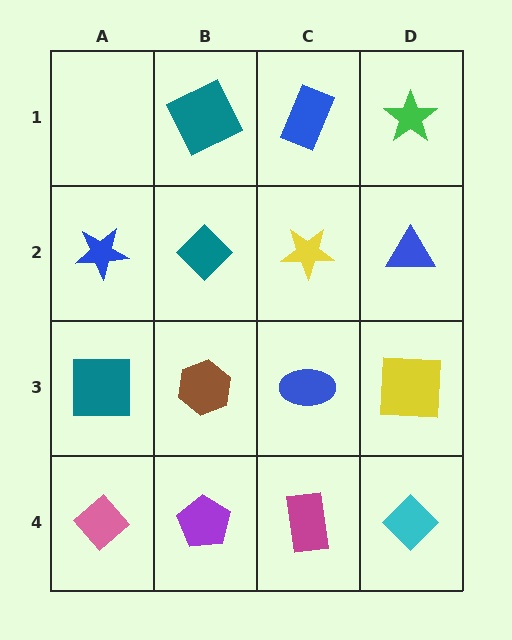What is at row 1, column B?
A teal square.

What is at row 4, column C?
A magenta rectangle.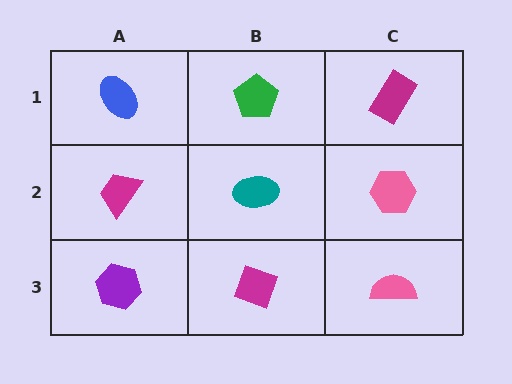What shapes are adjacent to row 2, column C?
A magenta rectangle (row 1, column C), a pink semicircle (row 3, column C), a teal ellipse (row 2, column B).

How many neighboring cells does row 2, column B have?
4.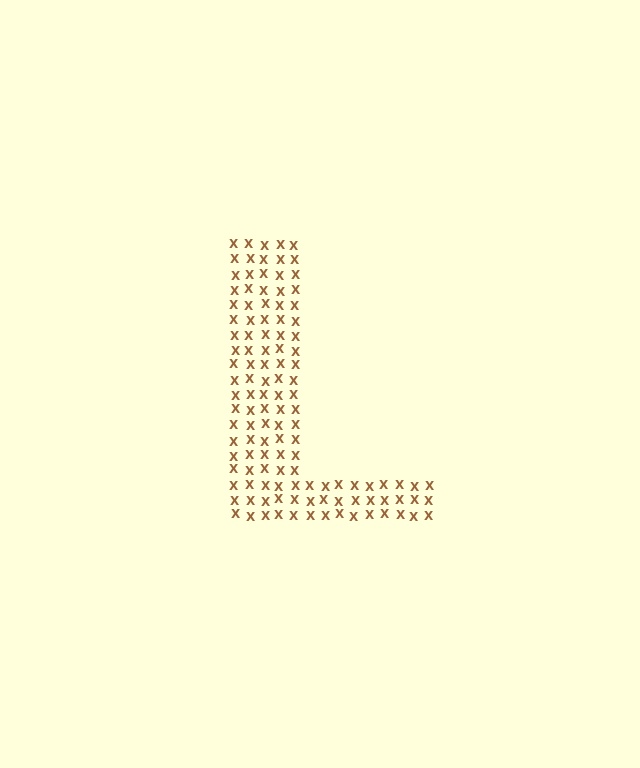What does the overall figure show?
The overall figure shows the letter L.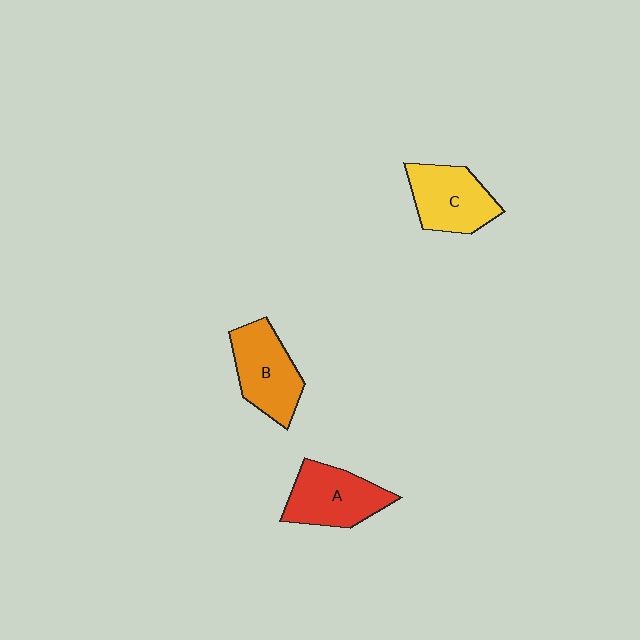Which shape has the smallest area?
Shape C (yellow).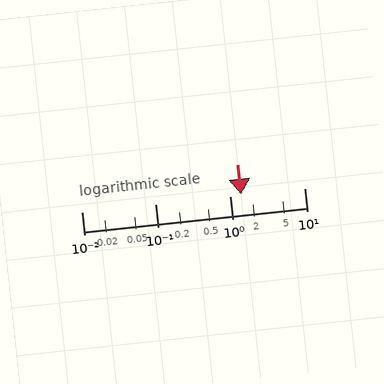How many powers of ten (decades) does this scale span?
The scale spans 3 decades, from 0.01 to 10.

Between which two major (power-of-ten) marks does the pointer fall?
The pointer is between 1 and 10.